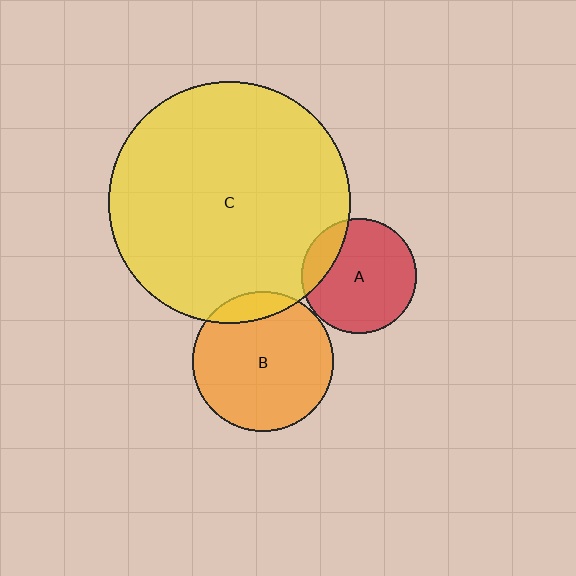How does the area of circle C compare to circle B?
Approximately 3.0 times.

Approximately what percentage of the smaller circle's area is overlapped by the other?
Approximately 15%.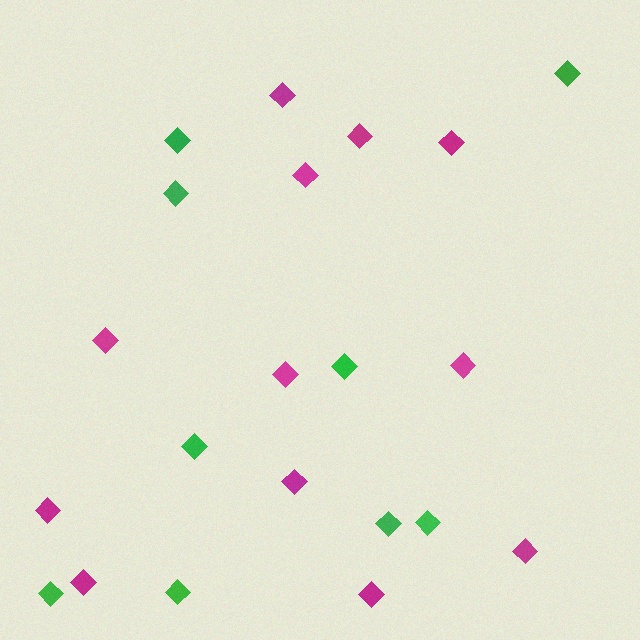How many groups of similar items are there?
There are 2 groups: one group of magenta diamonds (12) and one group of green diamonds (9).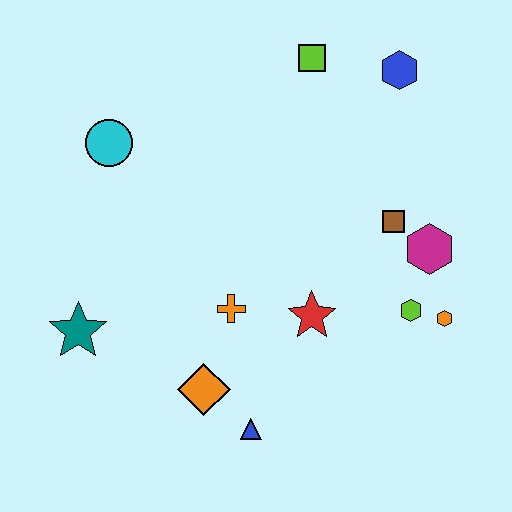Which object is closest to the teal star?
The orange diamond is closest to the teal star.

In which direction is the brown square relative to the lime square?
The brown square is below the lime square.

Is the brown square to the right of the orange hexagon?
No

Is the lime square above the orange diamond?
Yes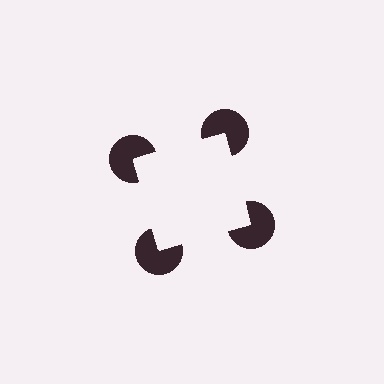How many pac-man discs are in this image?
There are 4 — one at each vertex of the illusory square.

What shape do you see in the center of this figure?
An illusory square — its edges are inferred from the aligned wedge cuts in the pac-man discs, not physically drawn.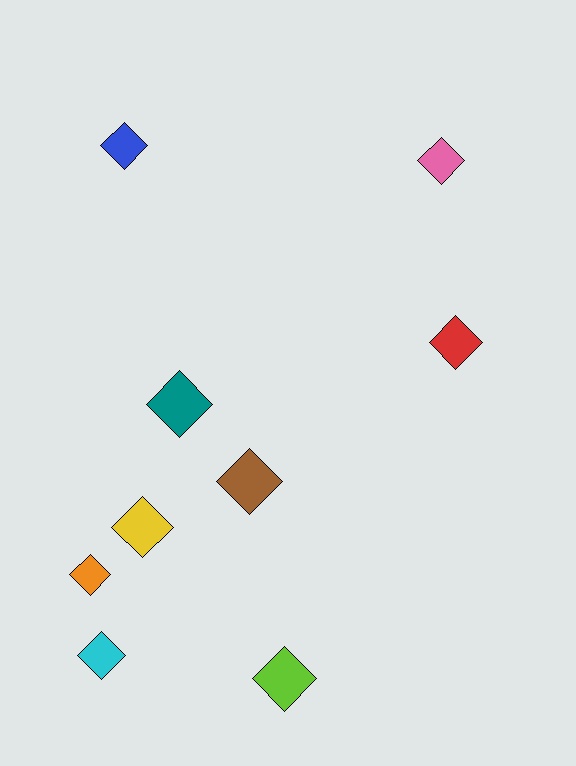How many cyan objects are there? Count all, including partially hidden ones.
There is 1 cyan object.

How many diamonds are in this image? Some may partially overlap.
There are 9 diamonds.